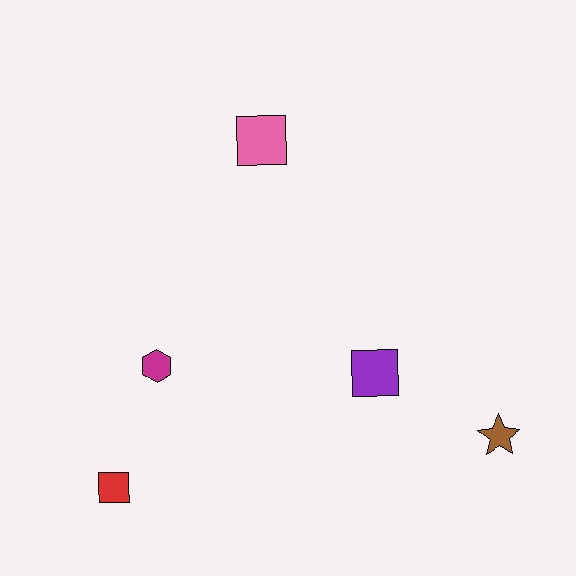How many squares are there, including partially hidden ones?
There are 3 squares.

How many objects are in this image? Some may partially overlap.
There are 5 objects.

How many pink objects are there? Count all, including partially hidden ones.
There is 1 pink object.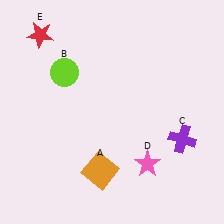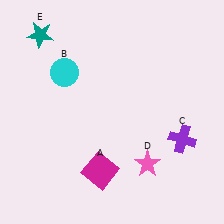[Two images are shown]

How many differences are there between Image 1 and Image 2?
There are 3 differences between the two images.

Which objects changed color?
A changed from orange to magenta. B changed from lime to cyan. E changed from red to teal.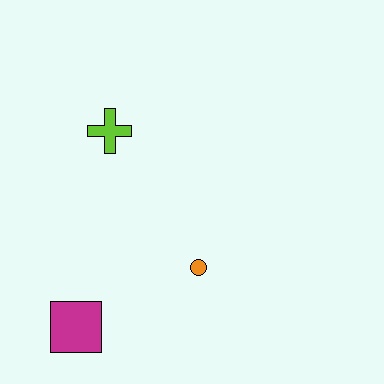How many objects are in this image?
There are 3 objects.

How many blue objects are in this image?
There are no blue objects.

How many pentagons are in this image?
There are no pentagons.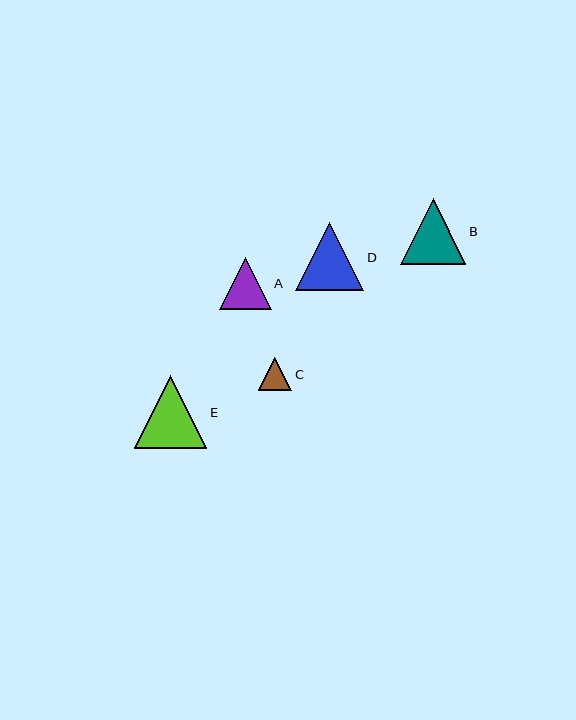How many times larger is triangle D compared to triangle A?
Triangle D is approximately 1.3 times the size of triangle A.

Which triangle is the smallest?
Triangle C is the smallest with a size of approximately 34 pixels.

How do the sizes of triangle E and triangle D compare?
Triangle E and triangle D are approximately the same size.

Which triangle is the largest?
Triangle E is the largest with a size of approximately 73 pixels.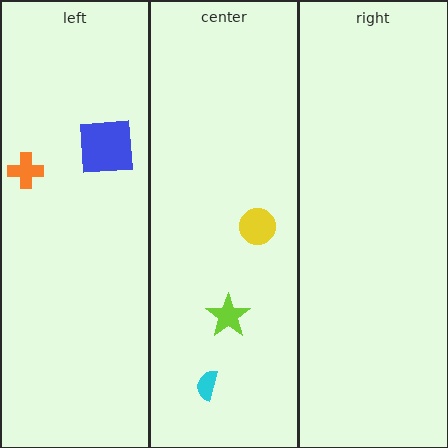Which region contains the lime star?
The center region.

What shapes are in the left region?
The blue square, the orange cross.